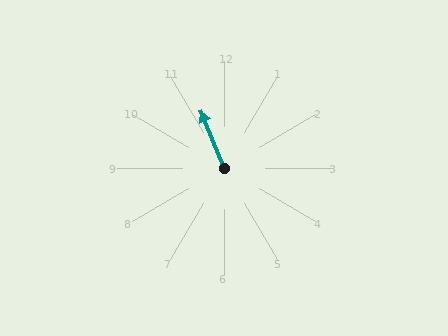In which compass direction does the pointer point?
North.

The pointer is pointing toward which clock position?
Roughly 11 o'clock.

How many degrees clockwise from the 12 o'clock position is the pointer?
Approximately 338 degrees.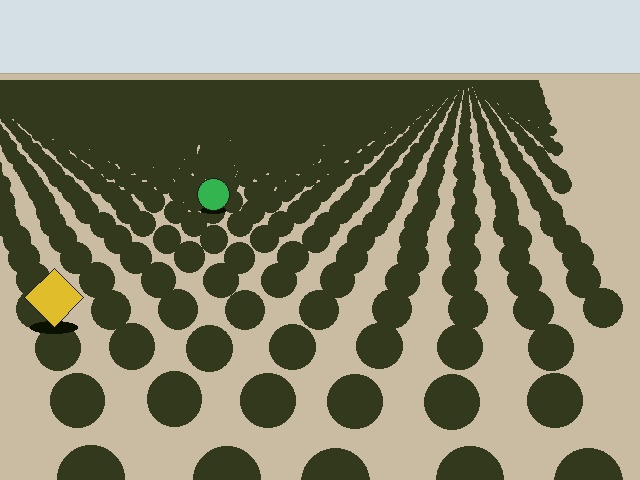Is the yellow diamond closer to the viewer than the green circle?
Yes. The yellow diamond is closer — you can tell from the texture gradient: the ground texture is coarser near it.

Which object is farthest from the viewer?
The green circle is farthest from the viewer. It appears smaller and the ground texture around it is denser.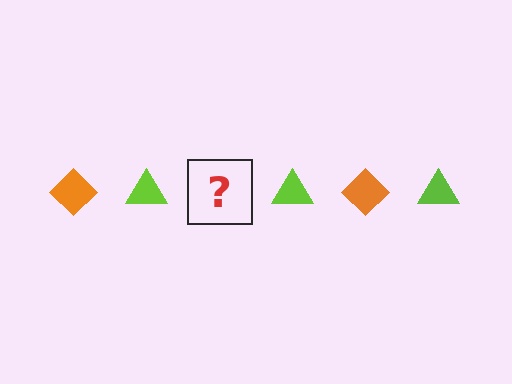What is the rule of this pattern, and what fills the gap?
The rule is that the pattern alternates between orange diamond and lime triangle. The gap should be filled with an orange diamond.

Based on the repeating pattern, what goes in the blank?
The blank should be an orange diamond.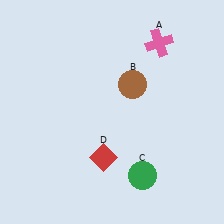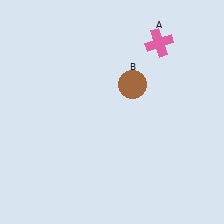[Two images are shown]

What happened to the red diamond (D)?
The red diamond (D) was removed in Image 2. It was in the bottom-left area of Image 1.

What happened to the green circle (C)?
The green circle (C) was removed in Image 2. It was in the bottom-right area of Image 1.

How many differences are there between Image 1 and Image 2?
There are 2 differences between the two images.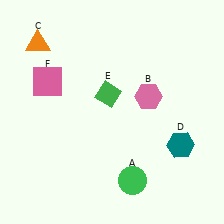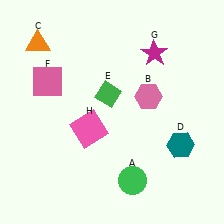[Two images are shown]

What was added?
A magenta star (G), a pink square (H) were added in Image 2.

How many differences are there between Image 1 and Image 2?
There are 2 differences between the two images.